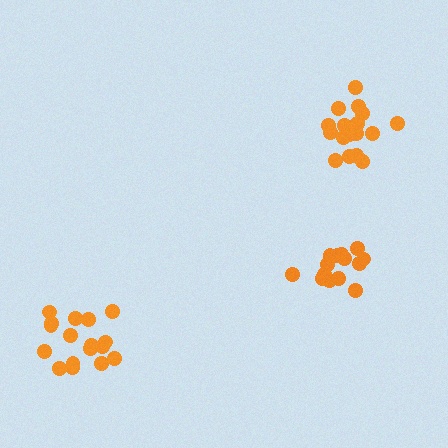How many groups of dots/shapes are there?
There are 3 groups.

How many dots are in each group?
Group 1: 18 dots, Group 2: 14 dots, Group 3: 17 dots (49 total).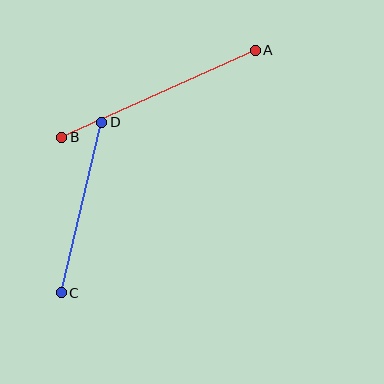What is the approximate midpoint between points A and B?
The midpoint is at approximately (158, 94) pixels.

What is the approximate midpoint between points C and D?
The midpoint is at approximately (82, 208) pixels.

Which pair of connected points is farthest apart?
Points A and B are farthest apart.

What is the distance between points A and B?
The distance is approximately 213 pixels.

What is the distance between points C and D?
The distance is approximately 175 pixels.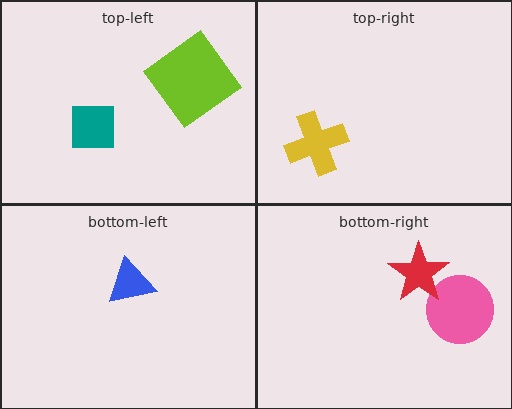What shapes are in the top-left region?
The lime diamond, the teal square.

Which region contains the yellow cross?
The top-right region.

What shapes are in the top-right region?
The yellow cross.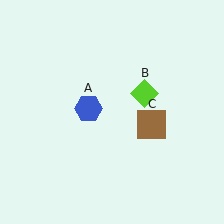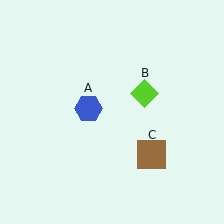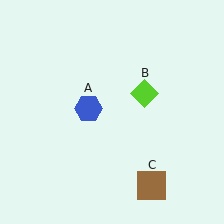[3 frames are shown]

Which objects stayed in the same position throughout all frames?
Blue hexagon (object A) and lime diamond (object B) remained stationary.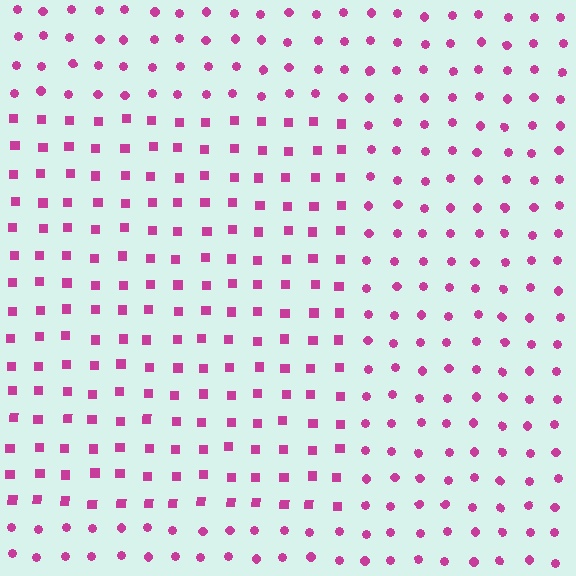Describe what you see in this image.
The image is filled with small magenta elements arranged in a uniform grid. A rectangle-shaped region contains squares, while the surrounding area contains circles. The boundary is defined purely by the change in element shape.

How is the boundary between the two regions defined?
The boundary is defined by a change in element shape: squares inside vs. circles outside. All elements share the same color and spacing.